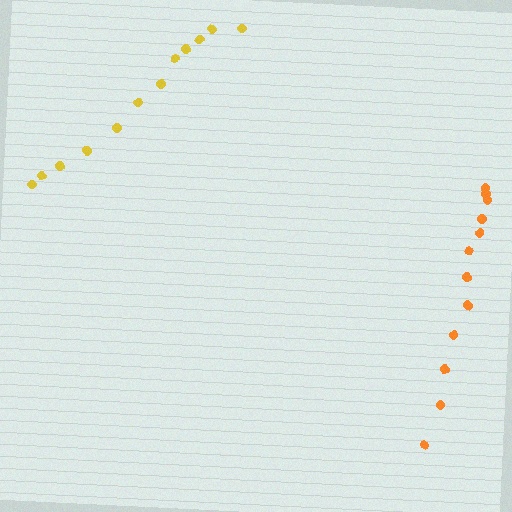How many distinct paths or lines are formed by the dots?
There are 2 distinct paths.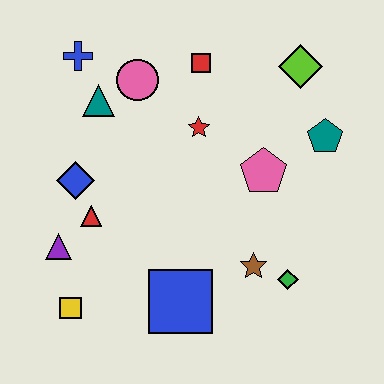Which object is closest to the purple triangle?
The red triangle is closest to the purple triangle.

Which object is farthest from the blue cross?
The green diamond is farthest from the blue cross.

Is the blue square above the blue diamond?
No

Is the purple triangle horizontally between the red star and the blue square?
No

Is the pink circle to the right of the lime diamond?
No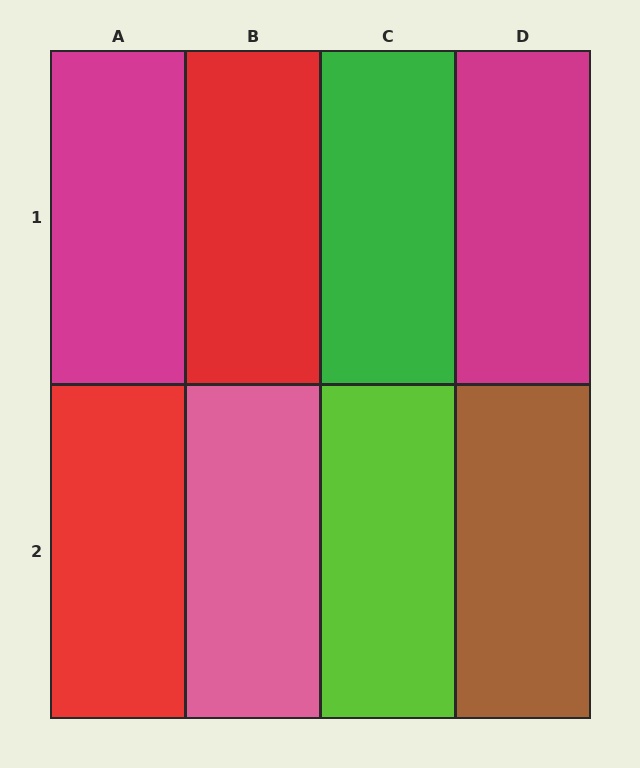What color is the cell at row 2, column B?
Pink.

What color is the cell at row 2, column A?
Red.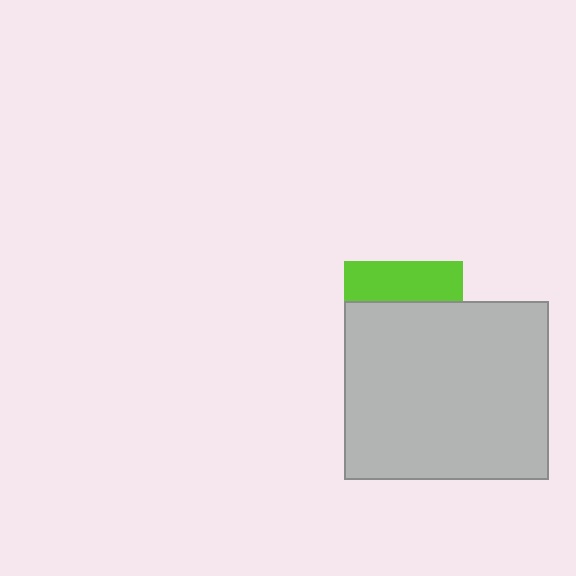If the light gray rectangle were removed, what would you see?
You would see the complete lime square.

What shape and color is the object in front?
The object in front is a light gray rectangle.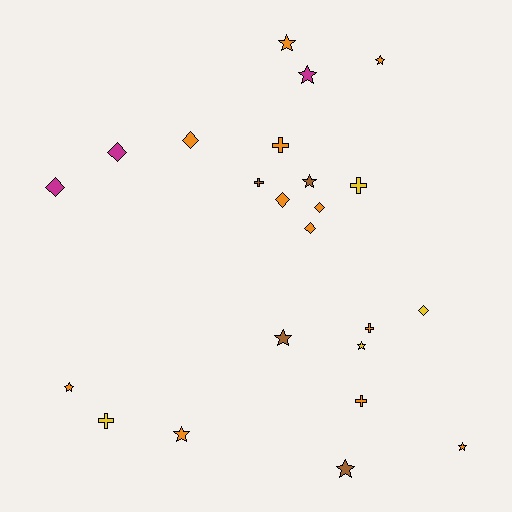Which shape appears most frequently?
Star, with 10 objects.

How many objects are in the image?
There are 23 objects.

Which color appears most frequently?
Orange, with 12 objects.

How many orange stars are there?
There are 5 orange stars.